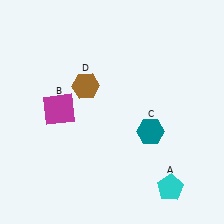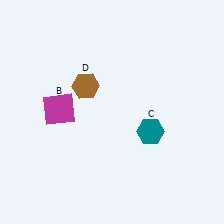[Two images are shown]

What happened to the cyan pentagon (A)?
The cyan pentagon (A) was removed in Image 2. It was in the bottom-right area of Image 1.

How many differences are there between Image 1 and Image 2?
There is 1 difference between the two images.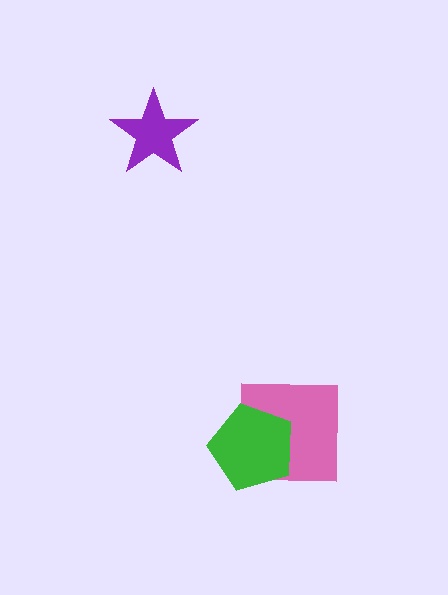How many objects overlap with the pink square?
1 object overlaps with the pink square.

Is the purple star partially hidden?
No, no other shape covers it.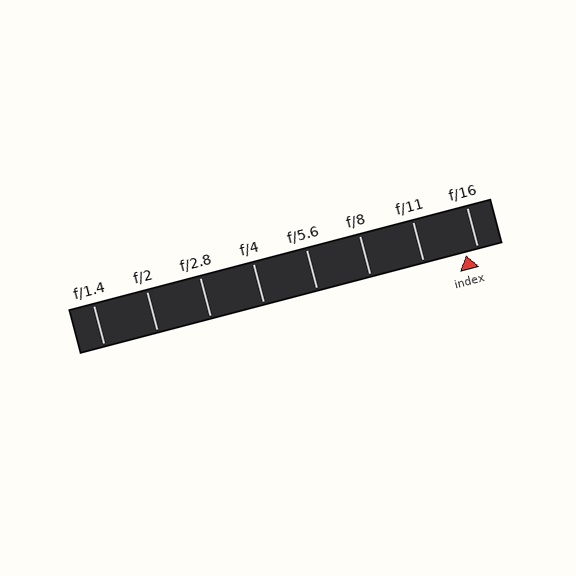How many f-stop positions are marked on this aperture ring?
There are 8 f-stop positions marked.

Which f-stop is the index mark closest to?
The index mark is closest to f/16.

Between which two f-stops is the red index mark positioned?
The index mark is between f/11 and f/16.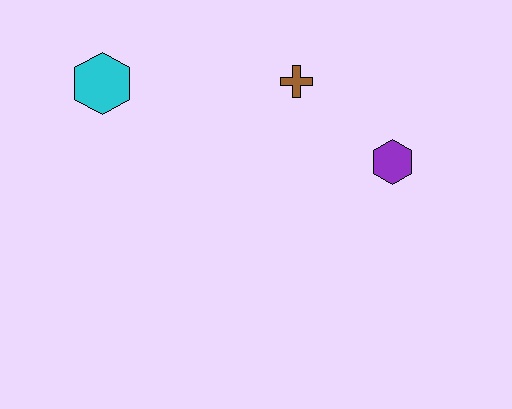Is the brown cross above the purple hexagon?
Yes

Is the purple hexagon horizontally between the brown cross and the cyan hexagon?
No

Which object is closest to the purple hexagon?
The brown cross is closest to the purple hexagon.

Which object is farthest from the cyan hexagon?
The purple hexagon is farthest from the cyan hexagon.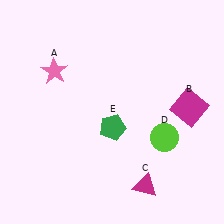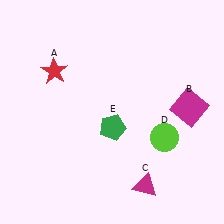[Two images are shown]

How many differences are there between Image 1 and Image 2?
There is 1 difference between the two images.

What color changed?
The star (A) changed from pink in Image 1 to red in Image 2.